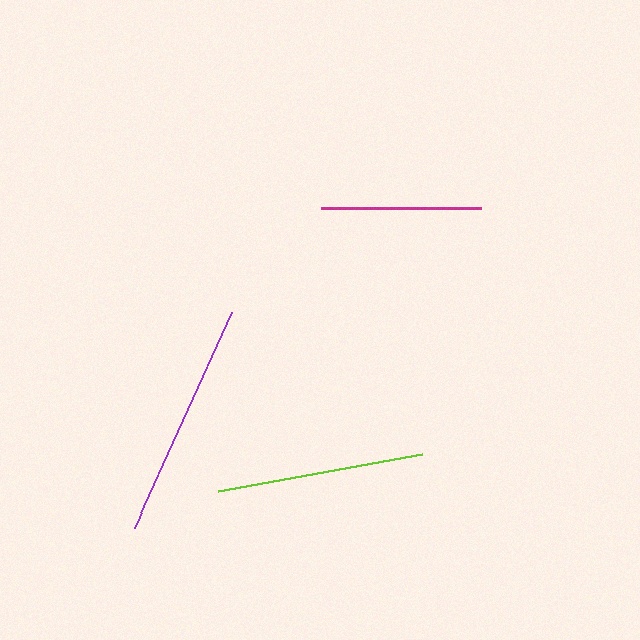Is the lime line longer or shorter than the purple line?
The purple line is longer than the lime line.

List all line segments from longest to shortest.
From longest to shortest: purple, lime, magenta.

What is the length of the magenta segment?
The magenta segment is approximately 160 pixels long.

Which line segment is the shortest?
The magenta line is the shortest at approximately 160 pixels.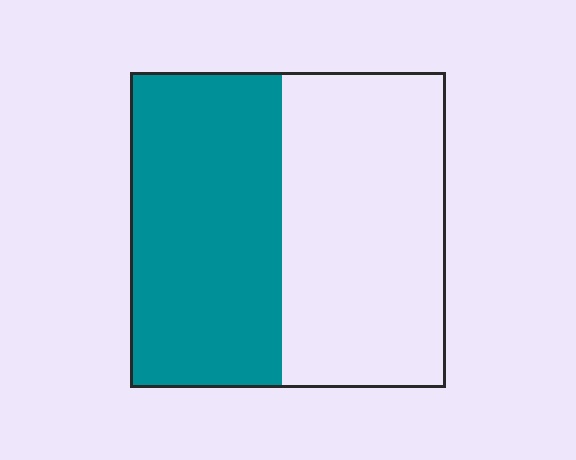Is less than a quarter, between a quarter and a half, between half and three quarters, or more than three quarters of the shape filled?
Between a quarter and a half.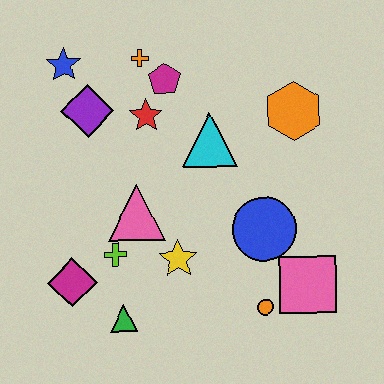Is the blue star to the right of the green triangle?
No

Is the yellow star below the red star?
Yes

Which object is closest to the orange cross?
The magenta pentagon is closest to the orange cross.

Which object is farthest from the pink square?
The blue star is farthest from the pink square.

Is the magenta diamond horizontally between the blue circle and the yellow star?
No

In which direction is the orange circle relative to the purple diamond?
The orange circle is below the purple diamond.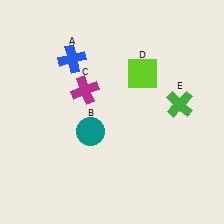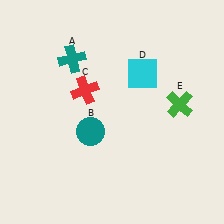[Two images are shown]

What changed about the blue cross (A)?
In Image 1, A is blue. In Image 2, it changed to teal.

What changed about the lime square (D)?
In Image 1, D is lime. In Image 2, it changed to cyan.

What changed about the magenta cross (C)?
In Image 1, C is magenta. In Image 2, it changed to red.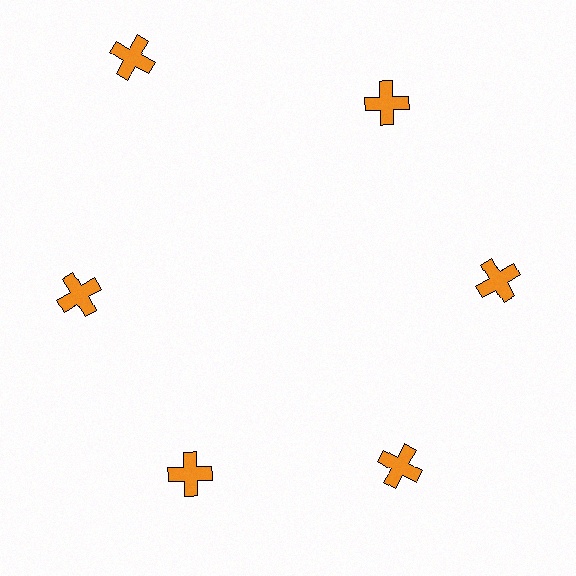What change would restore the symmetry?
The symmetry would be restored by moving it inward, back onto the ring so that all 6 crosses sit at equal angles and equal distance from the center.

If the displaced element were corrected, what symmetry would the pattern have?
It would have 6-fold rotational symmetry — the pattern would map onto itself every 60 degrees.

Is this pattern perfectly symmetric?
No. The 6 orange crosses are arranged in a ring, but one element near the 11 o'clock position is pushed outward from the center, breaking the 6-fold rotational symmetry.